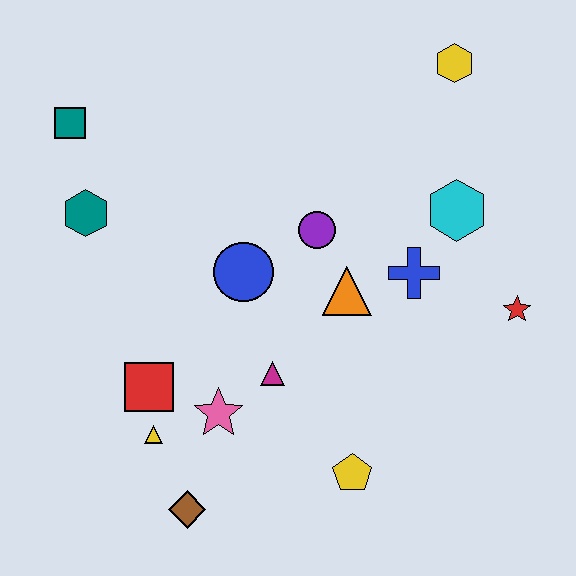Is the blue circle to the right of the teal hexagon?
Yes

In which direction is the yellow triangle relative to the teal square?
The yellow triangle is below the teal square.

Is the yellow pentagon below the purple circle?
Yes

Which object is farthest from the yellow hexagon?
The brown diamond is farthest from the yellow hexagon.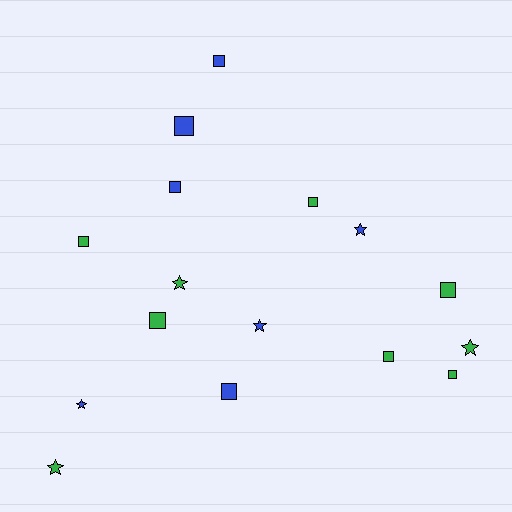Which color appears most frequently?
Green, with 9 objects.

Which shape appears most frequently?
Square, with 10 objects.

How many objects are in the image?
There are 16 objects.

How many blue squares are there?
There are 4 blue squares.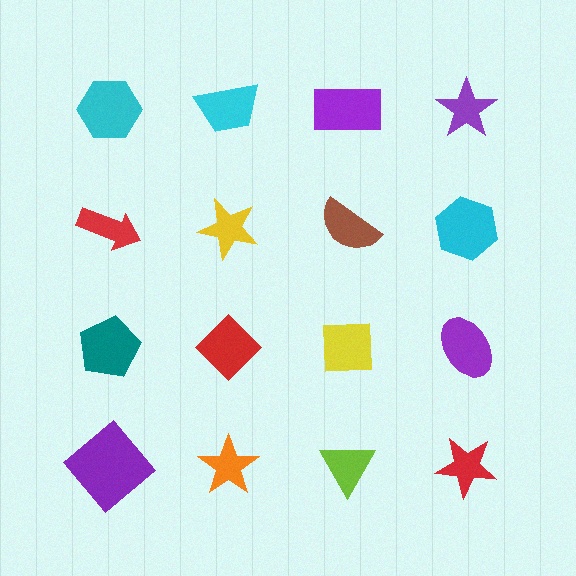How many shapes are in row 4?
4 shapes.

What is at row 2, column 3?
A brown semicircle.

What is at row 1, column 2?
A cyan trapezoid.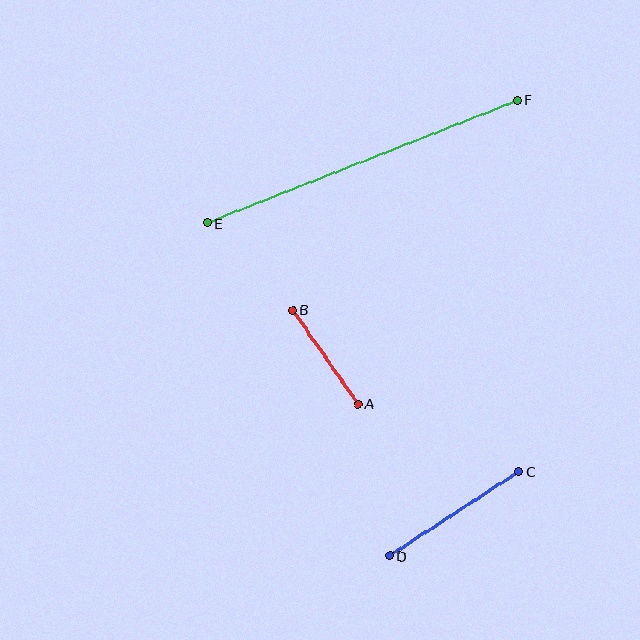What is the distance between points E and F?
The distance is approximately 334 pixels.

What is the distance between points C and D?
The distance is approximately 154 pixels.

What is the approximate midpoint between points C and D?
The midpoint is at approximately (454, 514) pixels.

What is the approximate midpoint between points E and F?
The midpoint is at approximately (362, 162) pixels.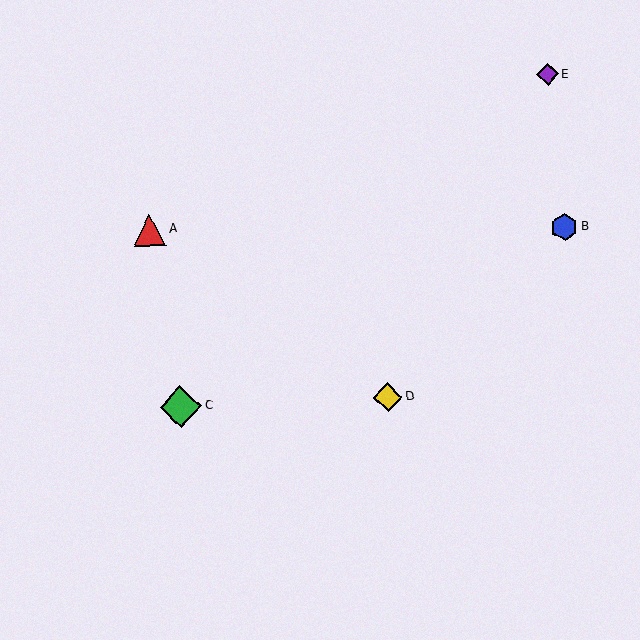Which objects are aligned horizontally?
Objects C, D are aligned horizontally.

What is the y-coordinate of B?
Object B is at y≈227.